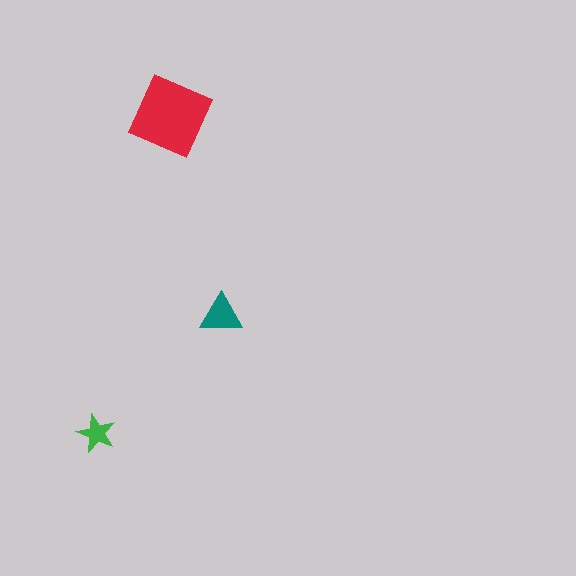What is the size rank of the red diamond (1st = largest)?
1st.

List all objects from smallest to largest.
The green star, the teal triangle, the red diamond.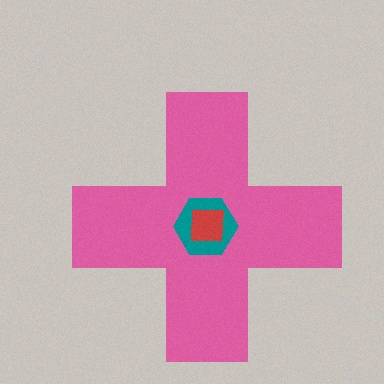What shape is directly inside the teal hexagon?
The red square.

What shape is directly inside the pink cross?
The teal hexagon.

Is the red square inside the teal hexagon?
Yes.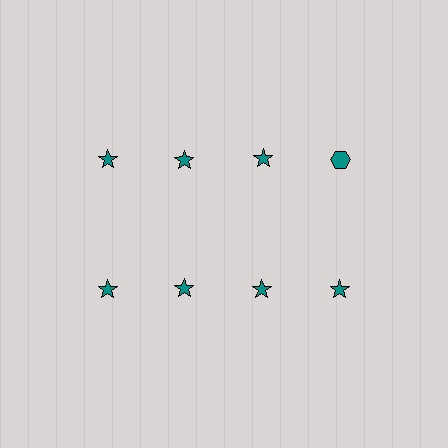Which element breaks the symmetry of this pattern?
The teal hexagon in the top row, second from right column breaks the symmetry. All other shapes are teal stars.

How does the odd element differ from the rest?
It has a different shape: hexagon instead of star.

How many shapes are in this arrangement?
There are 8 shapes arranged in a grid pattern.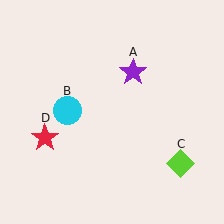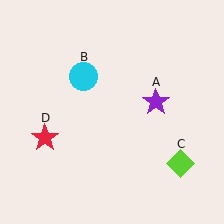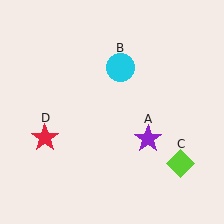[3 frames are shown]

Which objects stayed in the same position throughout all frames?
Lime diamond (object C) and red star (object D) remained stationary.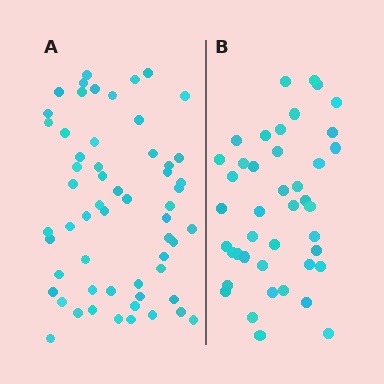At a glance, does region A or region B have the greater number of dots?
Region A (the left region) has more dots.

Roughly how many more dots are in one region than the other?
Region A has approximately 15 more dots than region B.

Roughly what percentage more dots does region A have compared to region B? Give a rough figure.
About 40% more.